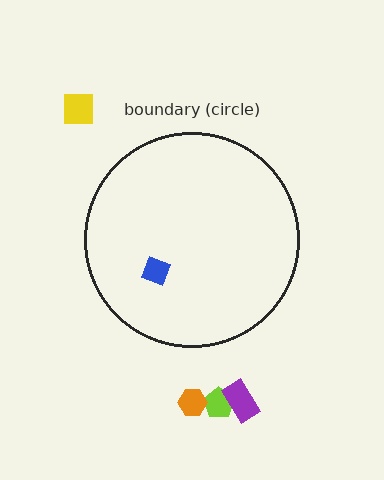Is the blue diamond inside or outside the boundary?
Inside.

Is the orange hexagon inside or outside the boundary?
Outside.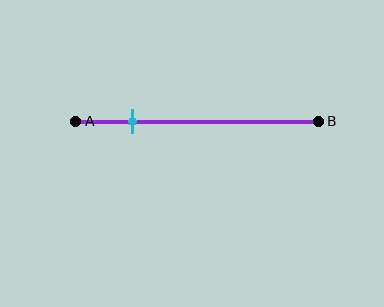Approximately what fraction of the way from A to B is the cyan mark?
The cyan mark is approximately 25% of the way from A to B.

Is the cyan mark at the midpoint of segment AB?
No, the mark is at about 25% from A, not at the 50% midpoint.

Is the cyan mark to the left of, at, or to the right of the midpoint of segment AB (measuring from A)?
The cyan mark is to the left of the midpoint of segment AB.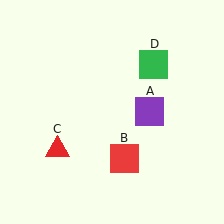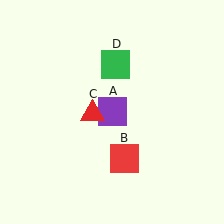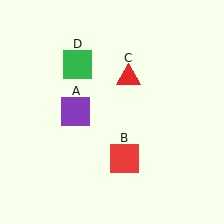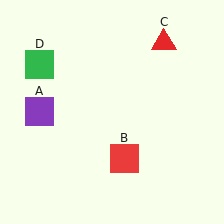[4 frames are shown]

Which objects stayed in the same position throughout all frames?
Red square (object B) remained stationary.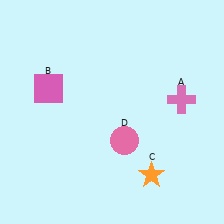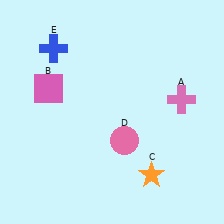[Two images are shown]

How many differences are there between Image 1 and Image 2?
There is 1 difference between the two images.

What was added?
A blue cross (E) was added in Image 2.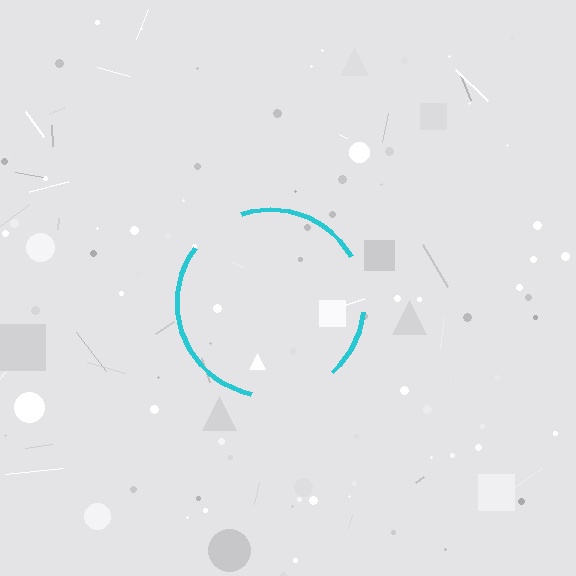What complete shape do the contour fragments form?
The contour fragments form a circle.